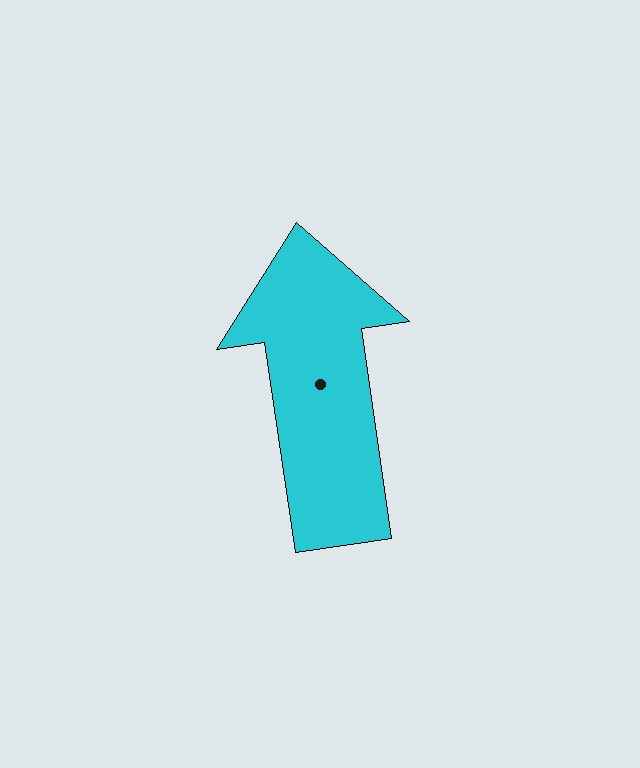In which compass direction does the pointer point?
North.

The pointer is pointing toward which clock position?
Roughly 12 o'clock.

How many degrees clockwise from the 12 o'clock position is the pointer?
Approximately 352 degrees.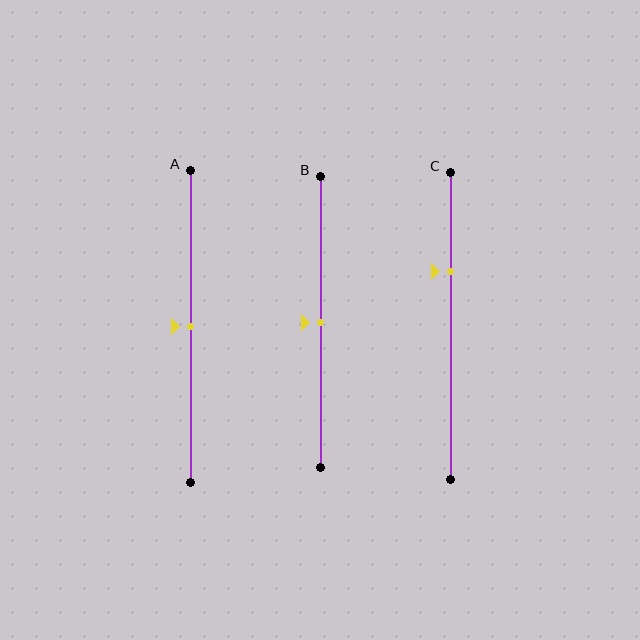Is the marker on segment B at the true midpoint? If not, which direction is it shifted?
Yes, the marker on segment B is at the true midpoint.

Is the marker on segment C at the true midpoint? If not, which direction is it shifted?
No, the marker on segment C is shifted upward by about 18% of the segment length.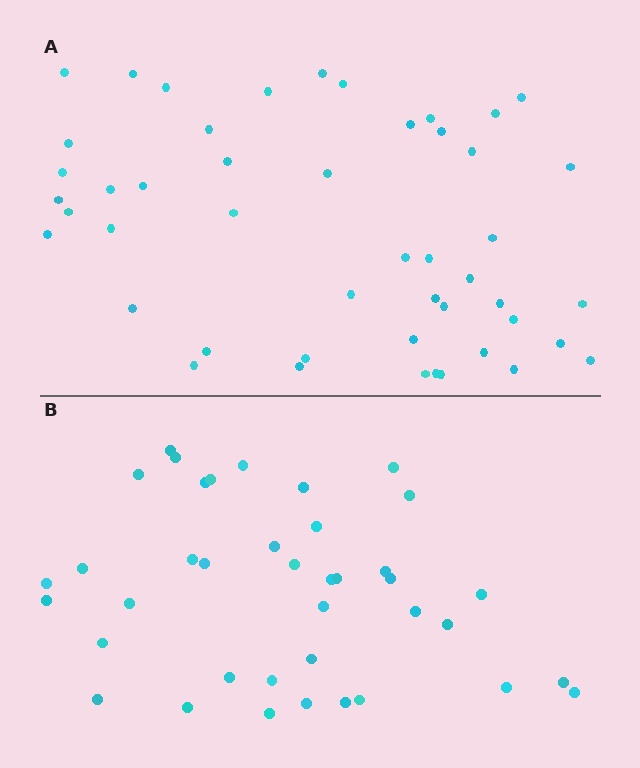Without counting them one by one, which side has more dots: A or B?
Region A (the top region) has more dots.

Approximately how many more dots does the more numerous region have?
Region A has roughly 8 or so more dots than region B.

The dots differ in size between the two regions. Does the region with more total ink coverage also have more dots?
No. Region B has more total ink coverage because its dots are larger, but region A actually contains more individual dots. Total area can be misleading — the number of items is what matters here.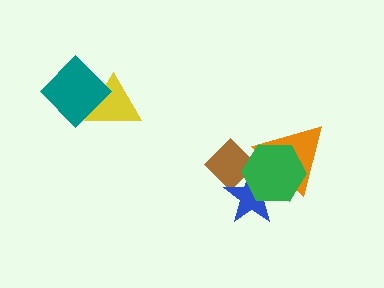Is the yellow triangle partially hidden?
Yes, it is partially covered by another shape.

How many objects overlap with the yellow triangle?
1 object overlaps with the yellow triangle.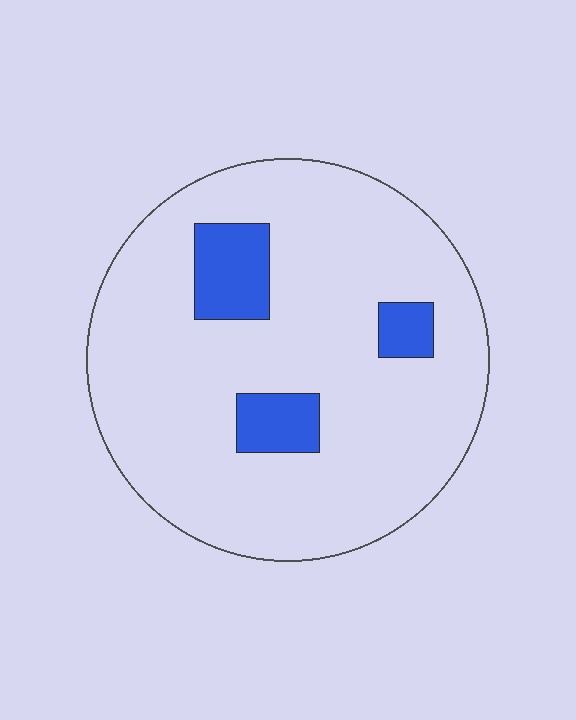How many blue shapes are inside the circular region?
3.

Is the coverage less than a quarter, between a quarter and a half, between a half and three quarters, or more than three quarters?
Less than a quarter.